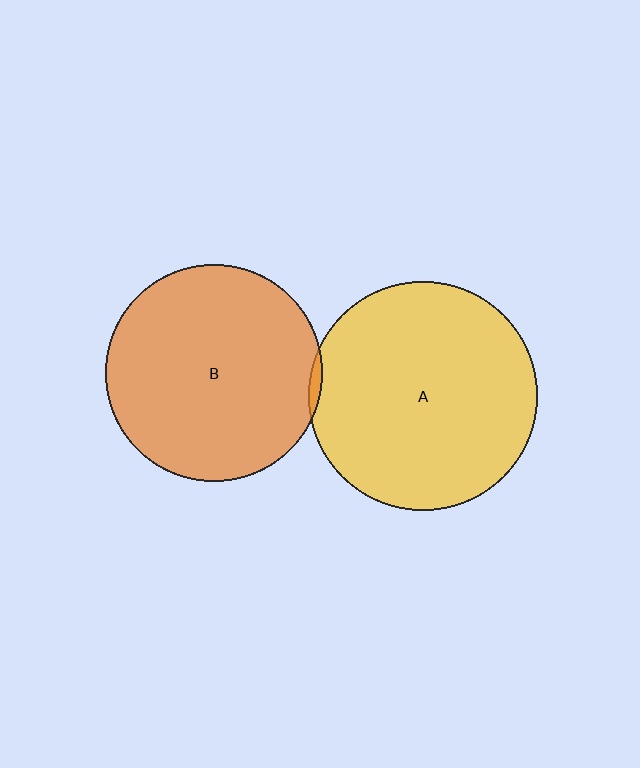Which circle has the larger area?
Circle A (yellow).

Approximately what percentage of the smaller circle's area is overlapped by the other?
Approximately 5%.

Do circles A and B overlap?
Yes.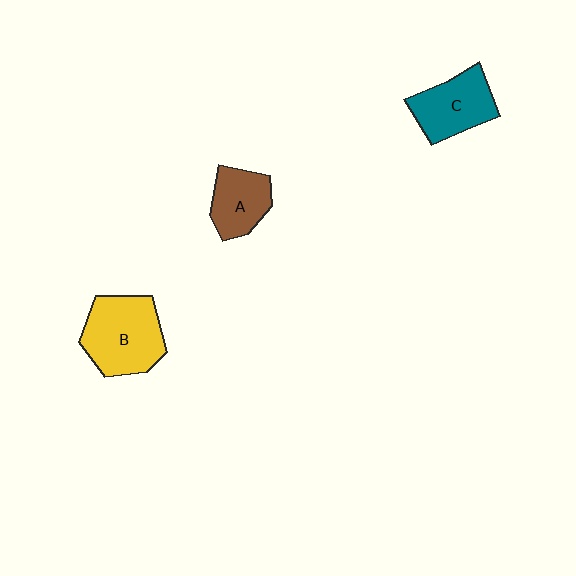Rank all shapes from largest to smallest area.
From largest to smallest: B (yellow), C (teal), A (brown).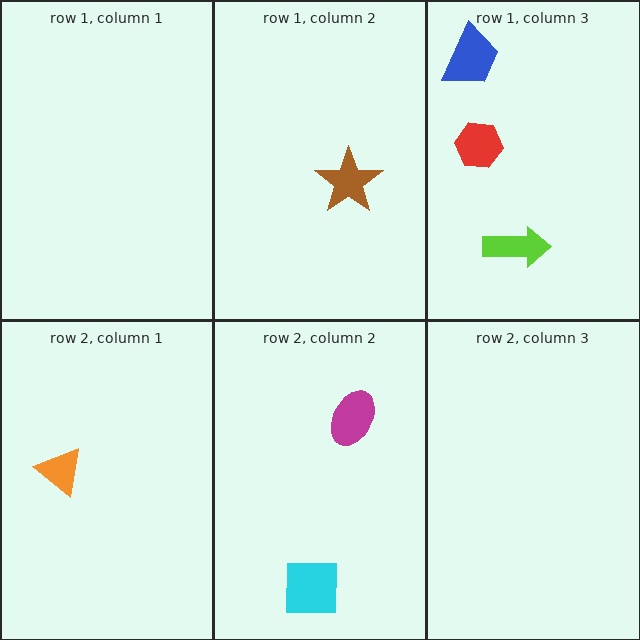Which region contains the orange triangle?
The row 2, column 1 region.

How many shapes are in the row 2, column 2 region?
2.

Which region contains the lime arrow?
The row 1, column 3 region.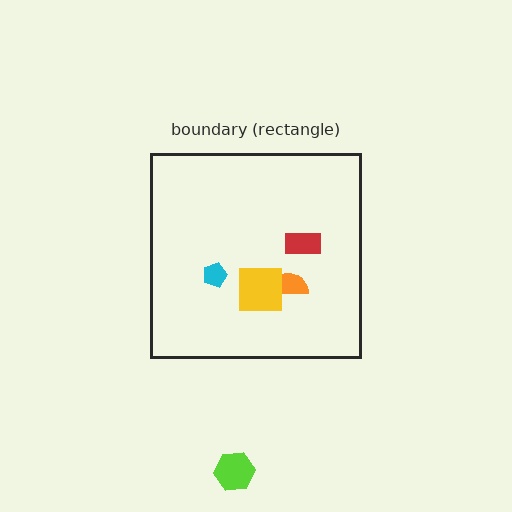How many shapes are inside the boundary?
4 inside, 1 outside.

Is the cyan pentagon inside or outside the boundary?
Inside.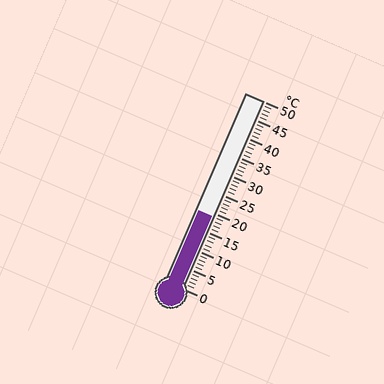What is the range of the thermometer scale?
The thermometer scale ranges from 0°C to 50°C.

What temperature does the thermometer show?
The thermometer shows approximately 19°C.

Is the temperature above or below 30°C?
The temperature is below 30°C.